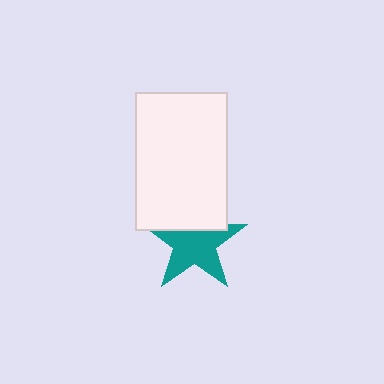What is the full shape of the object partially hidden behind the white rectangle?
The partially hidden object is a teal star.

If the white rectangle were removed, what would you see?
You would see the complete teal star.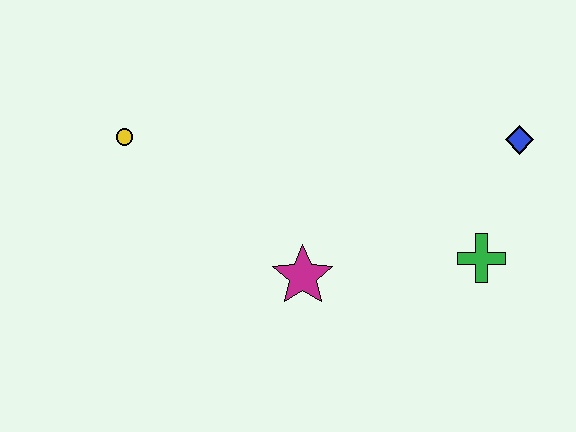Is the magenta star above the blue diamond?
No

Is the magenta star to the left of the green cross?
Yes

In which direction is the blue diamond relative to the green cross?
The blue diamond is above the green cross.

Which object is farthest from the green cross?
The yellow circle is farthest from the green cross.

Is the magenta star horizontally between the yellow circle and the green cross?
Yes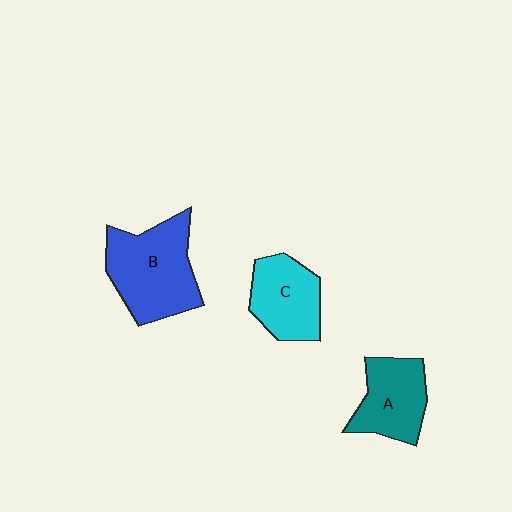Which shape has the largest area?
Shape B (blue).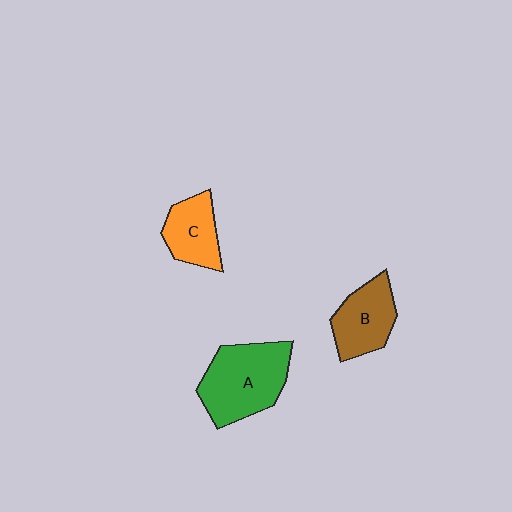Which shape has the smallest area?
Shape C (orange).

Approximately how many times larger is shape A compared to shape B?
Approximately 1.5 times.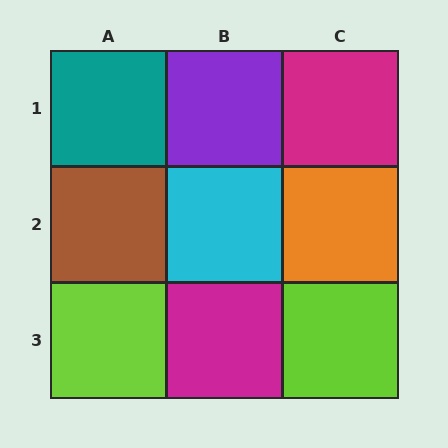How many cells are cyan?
1 cell is cyan.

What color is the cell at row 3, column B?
Magenta.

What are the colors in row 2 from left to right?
Brown, cyan, orange.